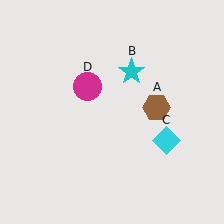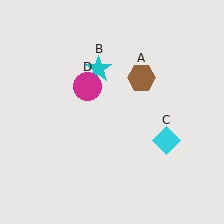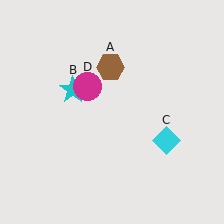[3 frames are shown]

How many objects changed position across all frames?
2 objects changed position: brown hexagon (object A), cyan star (object B).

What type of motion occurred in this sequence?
The brown hexagon (object A), cyan star (object B) rotated counterclockwise around the center of the scene.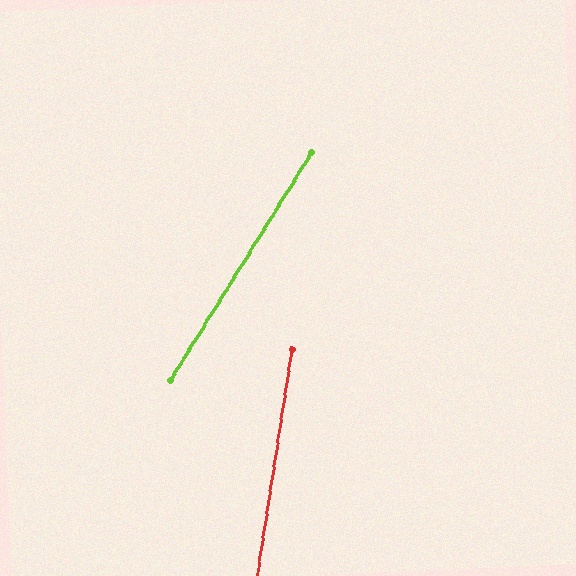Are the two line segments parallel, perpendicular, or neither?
Neither parallel nor perpendicular — they differ by about 23°.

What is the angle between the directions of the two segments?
Approximately 23 degrees.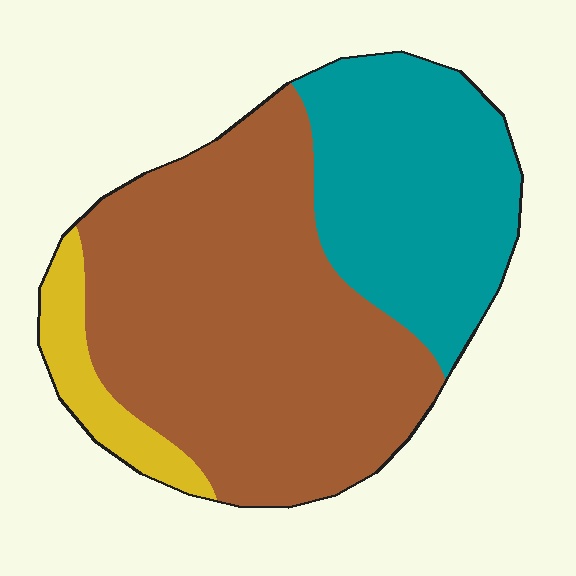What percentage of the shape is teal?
Teal takes up about one third (1/3) of the shape.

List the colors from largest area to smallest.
From largest to smallest: brown, teal, yellow.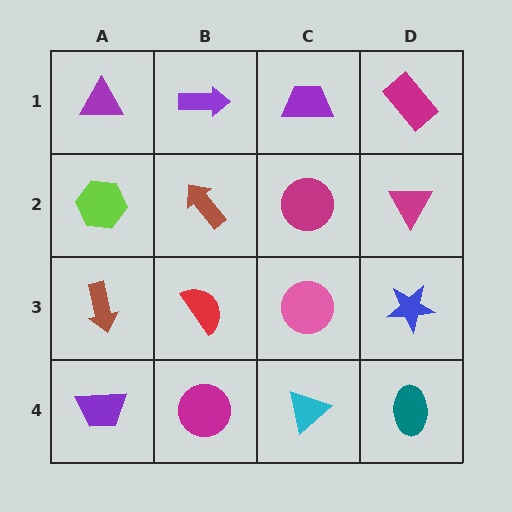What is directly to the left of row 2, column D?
A magenta circle.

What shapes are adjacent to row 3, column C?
A magenta circle (row 2, column C), a cyan triangle (row 4, column C), a red semicircle (row 3, column B), a blue star (row 3, column D).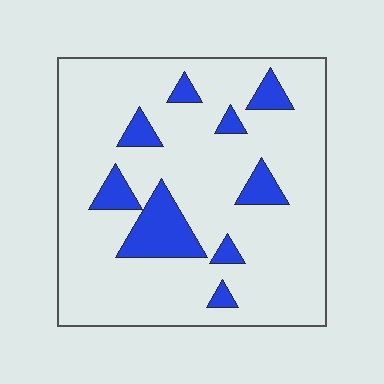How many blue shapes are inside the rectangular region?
9.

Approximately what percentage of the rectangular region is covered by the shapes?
Approximately 15%.